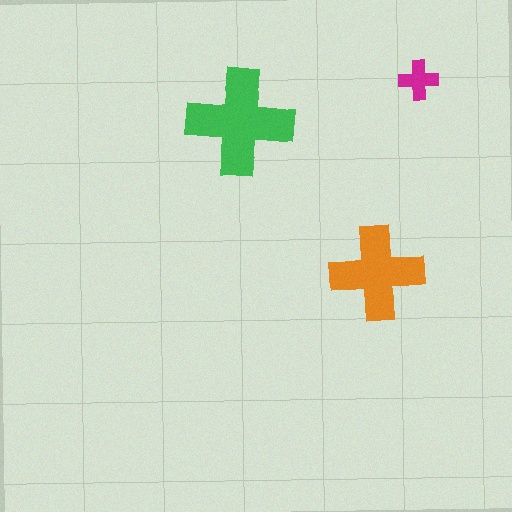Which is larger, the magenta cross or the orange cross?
The orange one.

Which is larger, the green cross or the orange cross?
The green one.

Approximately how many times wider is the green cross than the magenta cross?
About 2.5 times wider.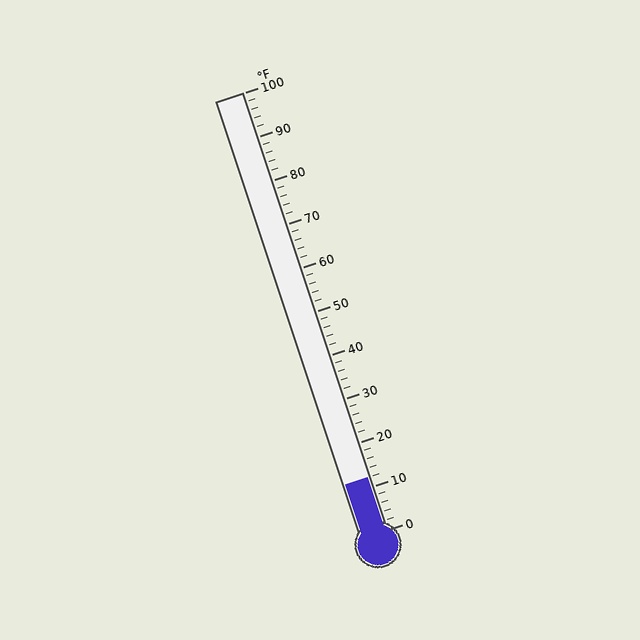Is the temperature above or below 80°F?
The temperature is below 80°F.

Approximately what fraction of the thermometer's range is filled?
The thermometer is filled to approximately 10% of its range.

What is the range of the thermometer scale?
The thermometer scale ranges from 0°F to 100°F.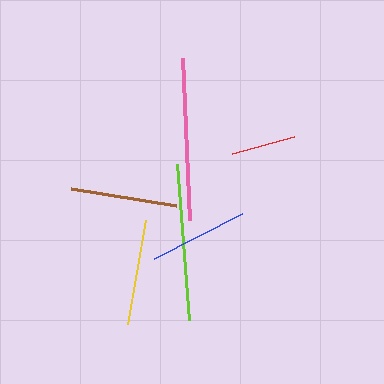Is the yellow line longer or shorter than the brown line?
The brown line is longer than the yellow line.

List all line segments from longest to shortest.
From longest to shortest: pink, lime, brown, yellow, blue, red.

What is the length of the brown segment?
The brown segment is approximately 107 pixels long.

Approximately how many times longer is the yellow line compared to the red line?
The yellow line is approximately 1.6 times the length of the red line.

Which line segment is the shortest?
The red line is the shortest at approximately 64 pixels.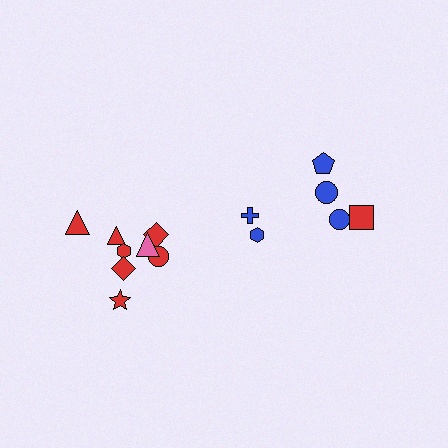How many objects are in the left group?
There are 8 objects.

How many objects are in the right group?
There are 6 objects.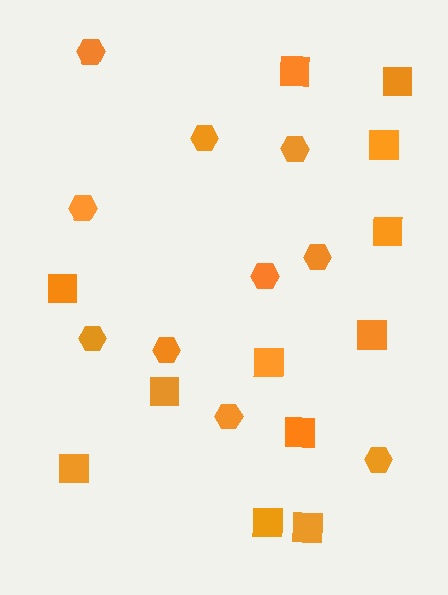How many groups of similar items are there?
There are 2 groups: one group of hexagons (10) and one group of squares (12).